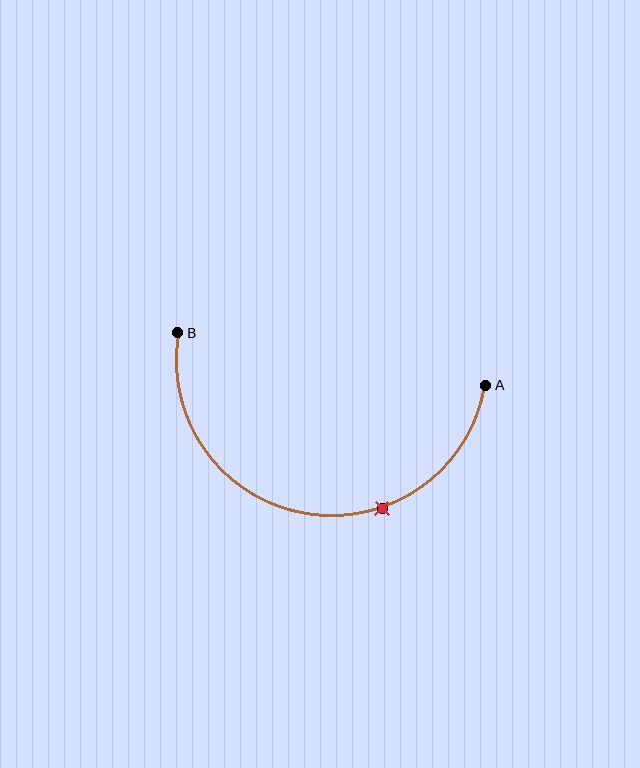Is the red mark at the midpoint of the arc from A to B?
No. The red mark lies on the arc but is closer to endpoint A. The arc midpoint would be at the point on the curve equidistant along the arc from both A and B.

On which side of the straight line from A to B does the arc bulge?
The arc bulges below the straight line connecting A and B.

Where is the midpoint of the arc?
The arc midpoint is the point on the curve farthest from the straight line joining A and B. It sits below that line.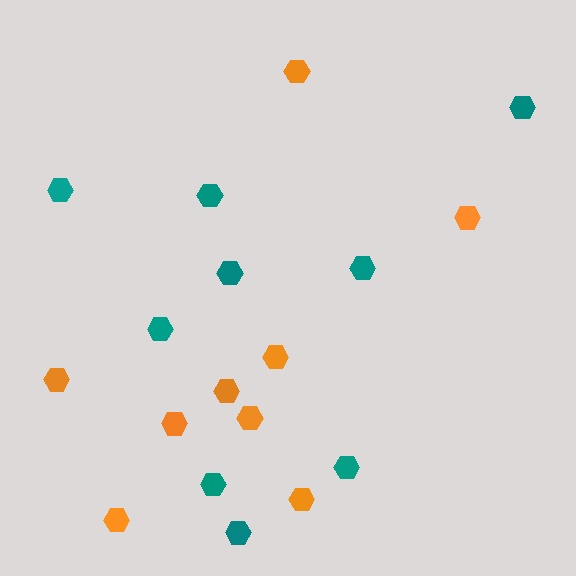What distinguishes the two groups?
There are 2 groups: one group of orange hexagons (9) and one group of teal hexagons (9).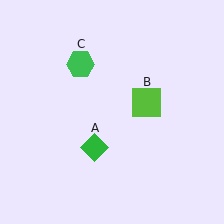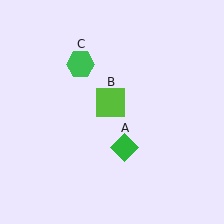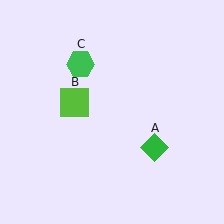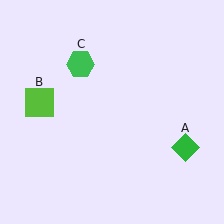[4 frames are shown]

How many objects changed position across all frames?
2 objects changed position: green diamond (object A), lime square (object B).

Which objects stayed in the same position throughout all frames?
Green hexagon (object C) remained stationary.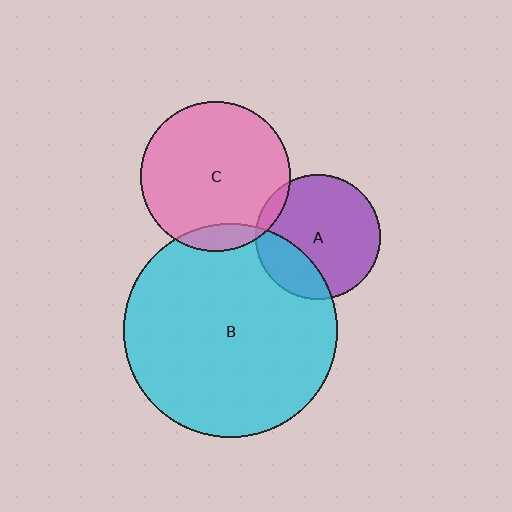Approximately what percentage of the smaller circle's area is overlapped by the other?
Approximately 5%.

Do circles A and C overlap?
Yes.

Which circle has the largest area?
Circle B (cyan).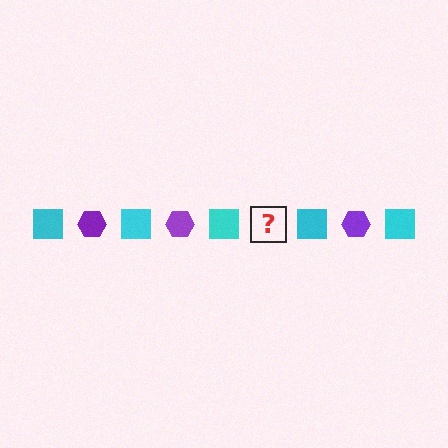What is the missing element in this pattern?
The missing element is a purple hexagon.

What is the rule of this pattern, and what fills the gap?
The rule is that the pattern alternates between cyan square and purple hexagon. The gap should be filled with a purple hexagon.